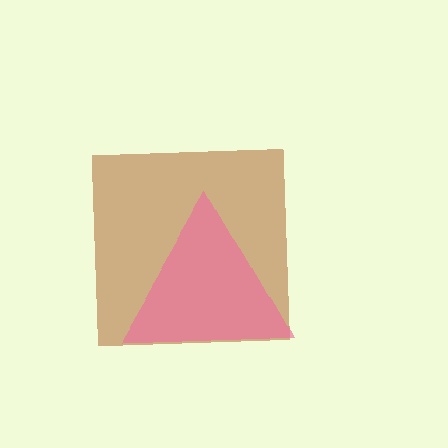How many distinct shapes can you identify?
There are 2 distinct shapes: a brown square, a pink triangle.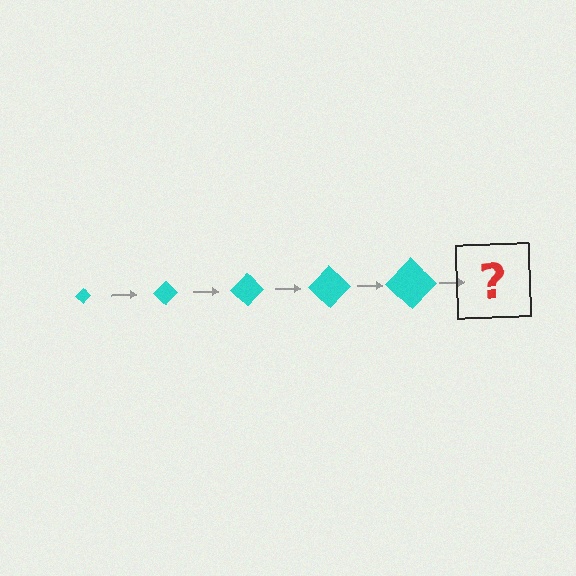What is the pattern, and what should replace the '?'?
The pattern is that the diamond gets progressively larger each step. The '?' should be a cyan diamond, larger than the previous one.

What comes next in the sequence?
The next element should be a cyan diamond, larger than the previous one.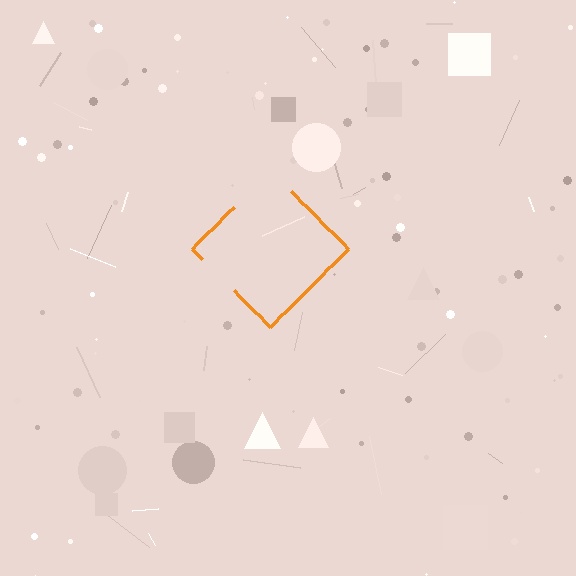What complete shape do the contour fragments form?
The contour fragments form a diamond.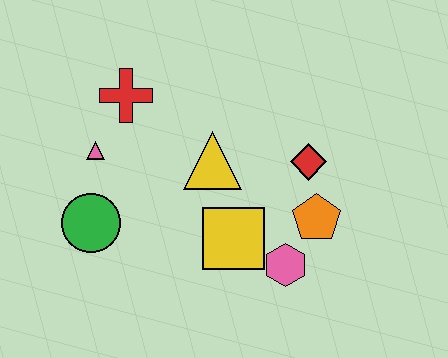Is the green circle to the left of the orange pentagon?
Yes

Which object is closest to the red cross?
The pink triangle is closest to the red cross.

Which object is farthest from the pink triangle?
The orange pentagon is farthest from the pink triangle.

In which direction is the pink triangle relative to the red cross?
The pink triangle is below the red cross.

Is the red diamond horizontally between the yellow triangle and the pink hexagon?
No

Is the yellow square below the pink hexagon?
No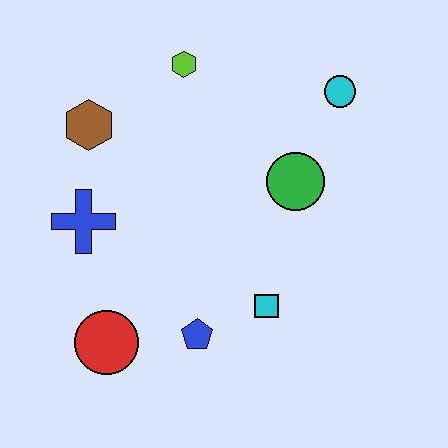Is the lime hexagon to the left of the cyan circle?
Yes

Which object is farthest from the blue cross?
The cyan circle is farthest from the blue cross.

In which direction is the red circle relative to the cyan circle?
The red circle is below the cyan circle.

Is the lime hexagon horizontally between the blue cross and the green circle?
Yes